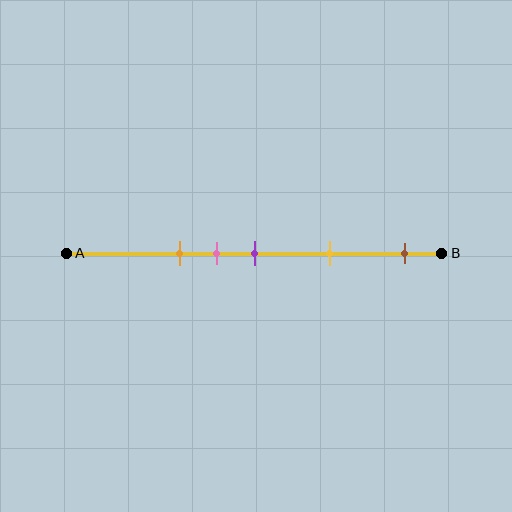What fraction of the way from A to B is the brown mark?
The brown mark is approximately 90% (0.9) of the way from A to B.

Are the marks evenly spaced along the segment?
No, the marks are not evenly spaced.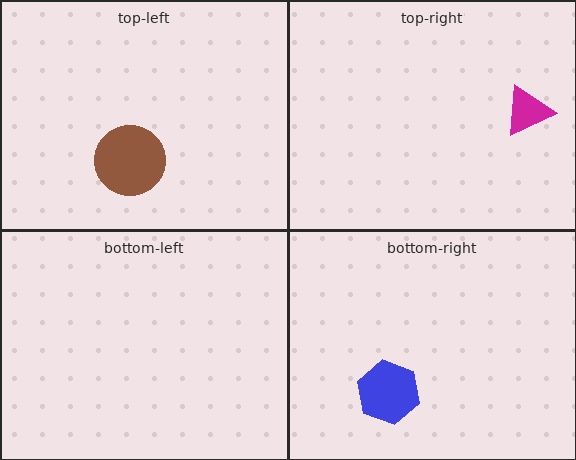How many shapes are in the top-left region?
1.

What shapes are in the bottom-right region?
The blue hexagon.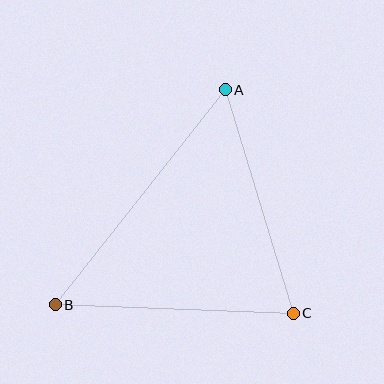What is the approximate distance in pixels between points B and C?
The distance between B and C is approximately 238 pixels.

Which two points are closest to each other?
Points A and C are closest to each other.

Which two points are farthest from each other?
Points A and B are farthest from each other.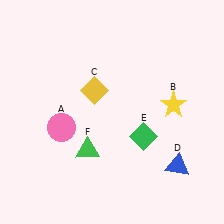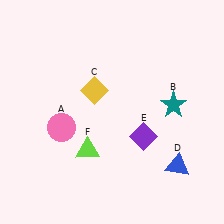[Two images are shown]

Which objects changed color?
B changed from yellow to teal. E changed from green to purple. F changed from green to lime.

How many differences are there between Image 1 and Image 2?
There are 3 differences between the two images.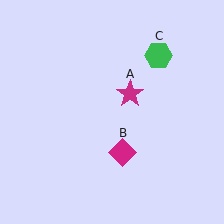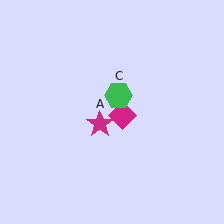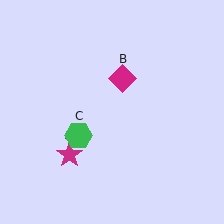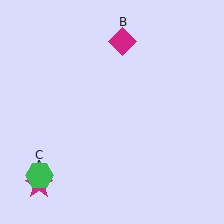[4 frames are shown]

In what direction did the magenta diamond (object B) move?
The magenta diamond (object B) moved up.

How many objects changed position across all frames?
3 objects changed position: magenta star (object A), magenta diamond (object B), green hexagon (object C).